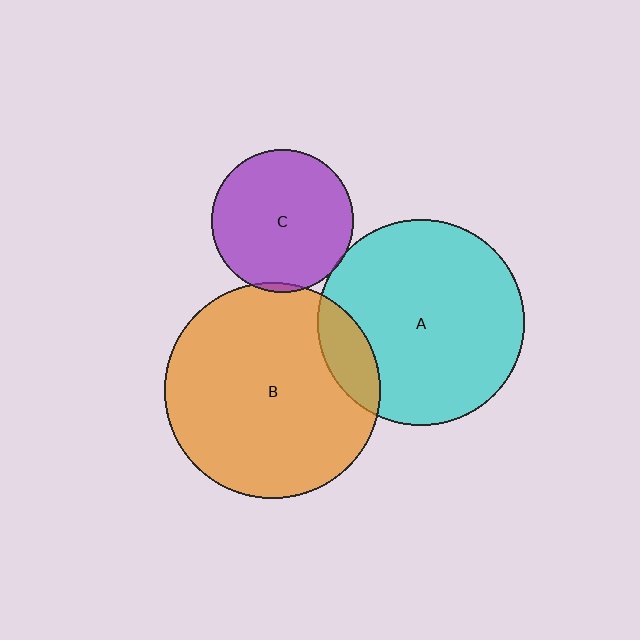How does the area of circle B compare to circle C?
Approximately 2.3 times.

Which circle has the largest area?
Circle B (orange).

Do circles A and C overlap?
Yes.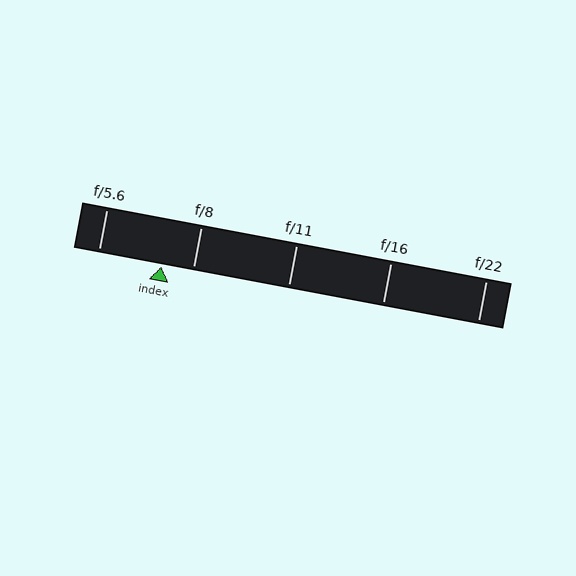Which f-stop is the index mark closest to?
The index mark is closest to f/8.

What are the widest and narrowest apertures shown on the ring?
The widest aperture shown is f/5.6 and the narrowest is f/22.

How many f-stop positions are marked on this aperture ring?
There are 5 f-stop positions marked.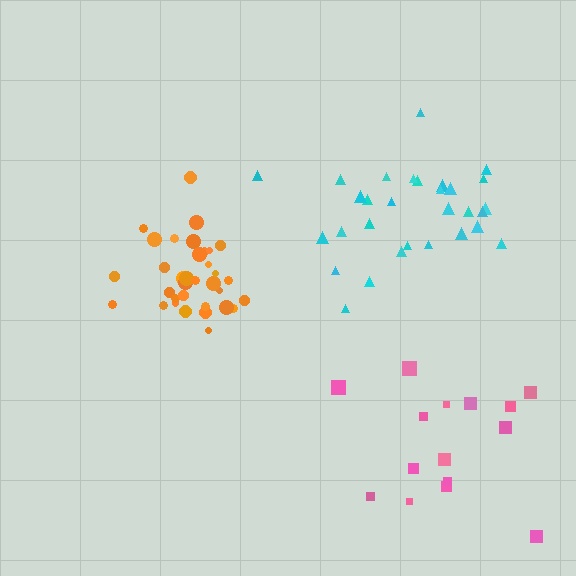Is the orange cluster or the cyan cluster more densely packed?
Orange.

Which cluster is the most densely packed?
Orange.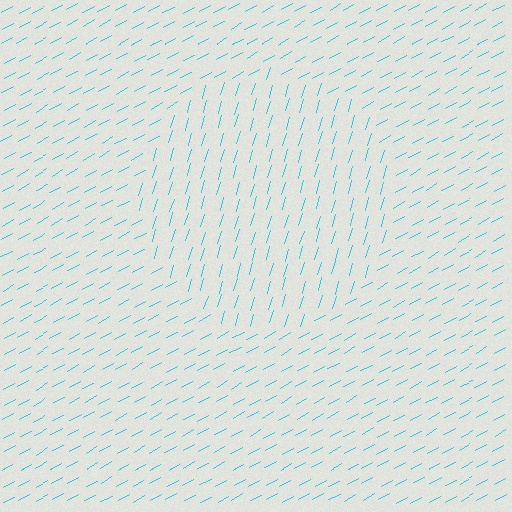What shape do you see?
I see a circle.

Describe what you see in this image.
The image is filled with small cyan line segments. A circle region in the image has lines oriented differently from the surrounding lines, creating a visible texture boundary.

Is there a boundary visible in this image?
Yes, there is a texture boundary formed by a change in line orientation.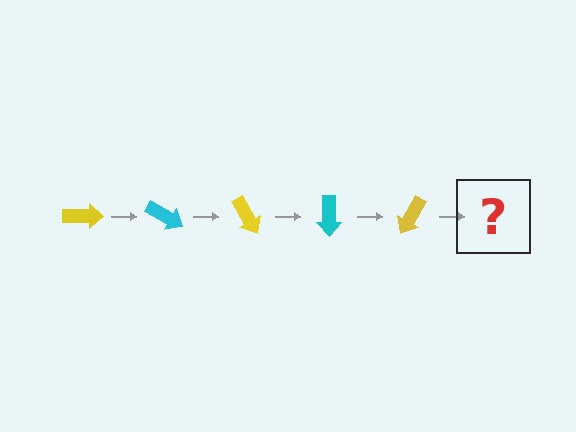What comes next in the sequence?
The next element should be a cyan arrow, rotated 150 degrees from the start.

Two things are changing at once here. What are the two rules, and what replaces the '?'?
The two rules are that it rotates 30 degrees each step and the color cycles through yellow and cyan. The '?' should be a cyan arrow, rotated 150 degrees from the start.